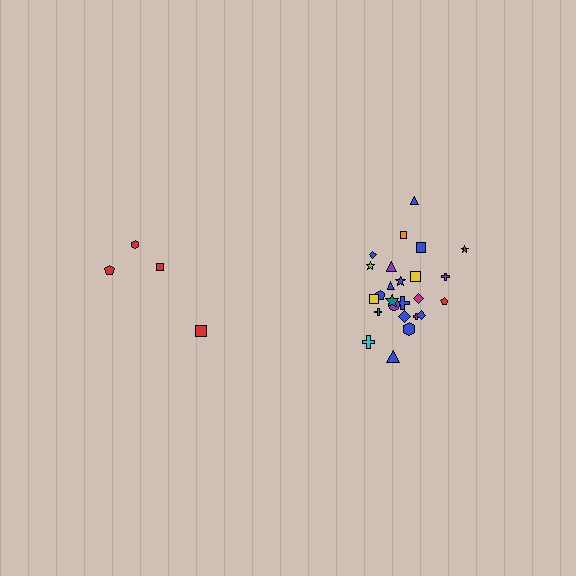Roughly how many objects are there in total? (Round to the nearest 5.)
Roughly 30 objects in total.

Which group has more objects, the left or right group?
The right group.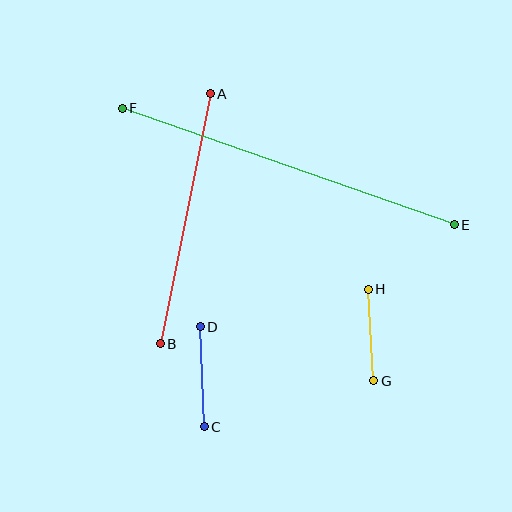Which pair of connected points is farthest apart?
Points E and F are farthest apart.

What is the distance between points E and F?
The distance is approximately 352 pixels.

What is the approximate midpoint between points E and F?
The midpoint is at approximately (288, 166) pixels.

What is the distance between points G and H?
The distance is approximately 92 pixels.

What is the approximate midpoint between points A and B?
The midpoint is at approximately (185, 219) pixels.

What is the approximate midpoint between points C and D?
The midpoint is at approximately (202, 377) pixels.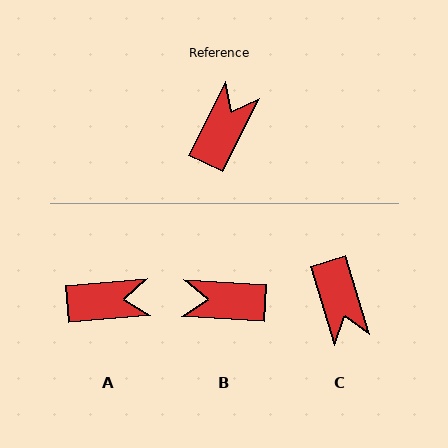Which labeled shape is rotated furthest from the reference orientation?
C, about 136 degrees away.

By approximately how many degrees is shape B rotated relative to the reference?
Approximately 114 degrees counter-clockwise.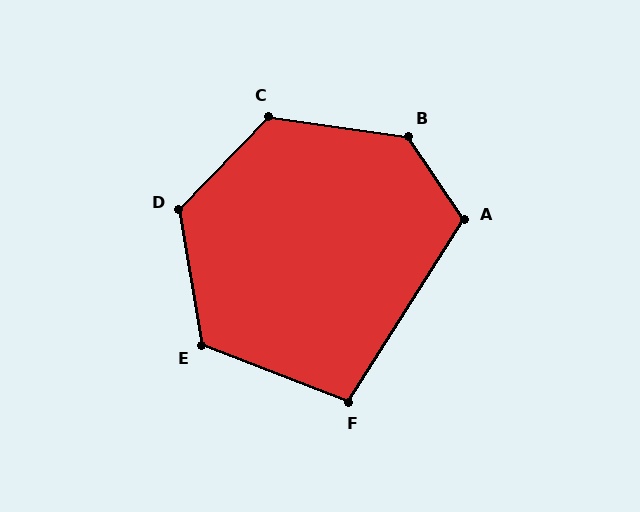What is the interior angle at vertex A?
Approximately 114 degrees (obtuse).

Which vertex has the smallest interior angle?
F, at approximately 102 degrees.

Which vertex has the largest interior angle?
B, at approximately 132 degrees.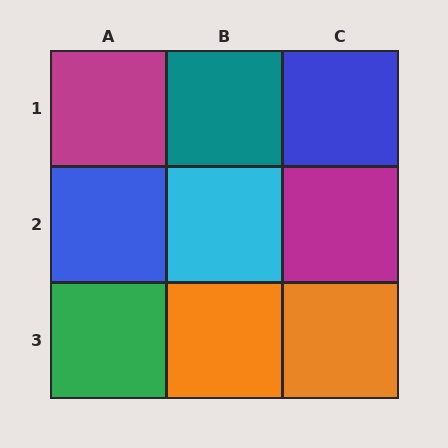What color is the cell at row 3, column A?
Green.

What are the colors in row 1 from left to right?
Magenta, teal, blue.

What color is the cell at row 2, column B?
Cyan.